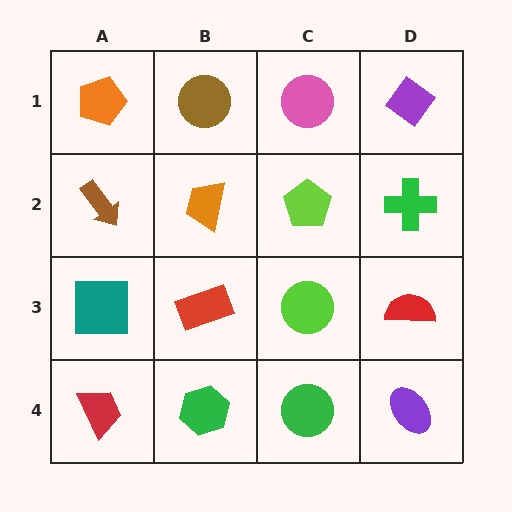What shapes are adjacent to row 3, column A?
A brown arrow (row 2, column A), a red trapezoid (row 4, column A), a red rectangle (row 3, column B).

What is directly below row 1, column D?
A green cross.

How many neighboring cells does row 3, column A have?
3.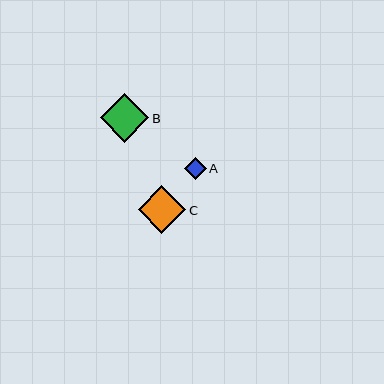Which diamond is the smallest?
Diamond A is the smallest with a size of approximately 21 pixels.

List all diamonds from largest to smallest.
From largest to smallest: B, C, A.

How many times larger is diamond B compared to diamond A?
Diamond B is approximately 2.3 times the size of diamond A.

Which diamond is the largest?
Diamond B is the largest with a size of approximately 49 pixels.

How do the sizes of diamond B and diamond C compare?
Diamond B and diamond C are approximately the same size.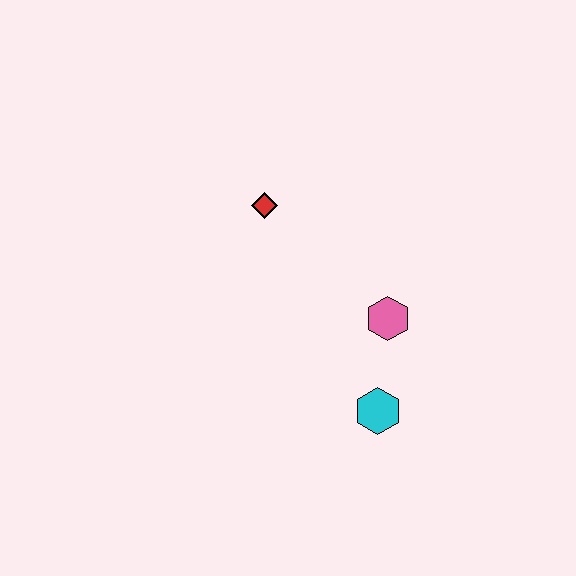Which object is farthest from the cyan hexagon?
The red diamond is farthest from the cyan hexagon.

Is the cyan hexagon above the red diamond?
No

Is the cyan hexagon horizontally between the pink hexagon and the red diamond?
Yes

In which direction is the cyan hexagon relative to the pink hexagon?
The cyan hexagon is below the pink hexagon.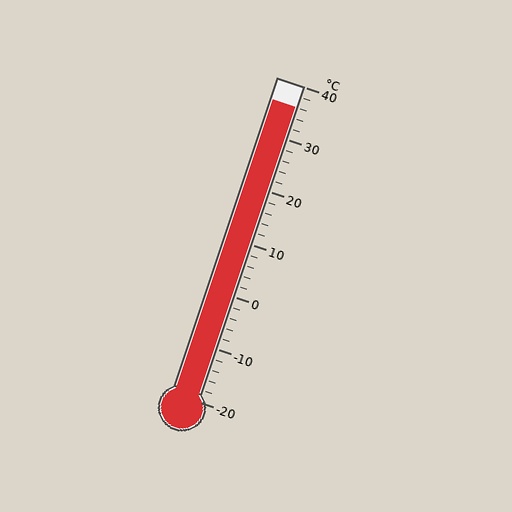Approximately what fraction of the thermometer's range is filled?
The thermometer is filled to approximately 95% of its range.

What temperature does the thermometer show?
The thermometer shows approximately 36°C.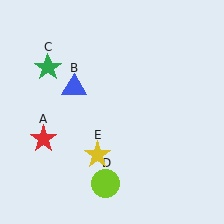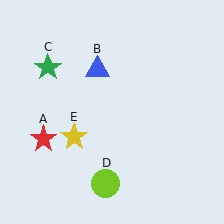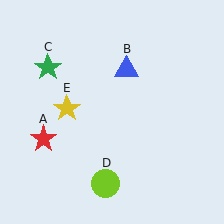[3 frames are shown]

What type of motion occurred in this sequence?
The blue triangle (object B), yellow star (object E) rotated clockwise around the center of the scene.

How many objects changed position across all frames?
2 objects changed position: blue triangle (object B), yellow star (object E).